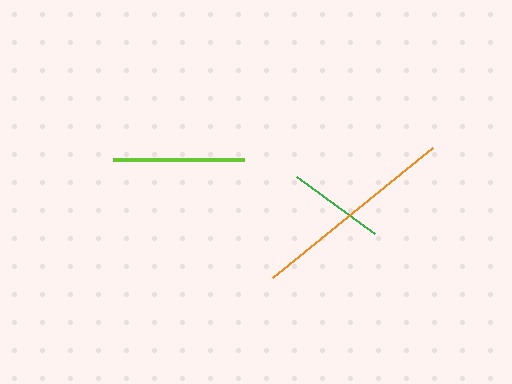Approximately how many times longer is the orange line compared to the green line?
The orange line is approximately 2.1 times the length of the green line.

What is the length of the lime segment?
The lime segment is approximately 131 pixels long.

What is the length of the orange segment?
The orange segment is approximately 206 pixels long.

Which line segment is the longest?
The orange line is the longest at approximately 206 pixels.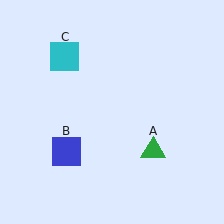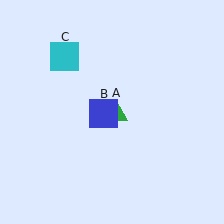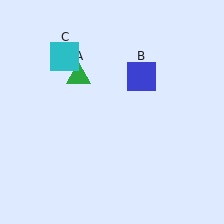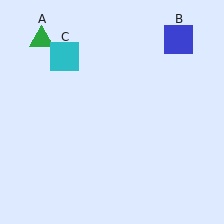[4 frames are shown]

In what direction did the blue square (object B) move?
The blue square (object B) moved up and to the right.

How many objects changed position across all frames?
2 objects changed position: green triangle (object A), blue square (object B).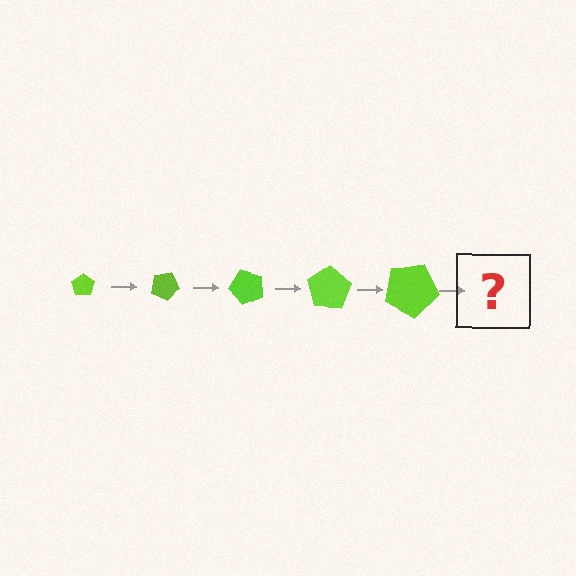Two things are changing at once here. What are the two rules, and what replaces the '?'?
The two rules are that the pentagon grows larger each step and it rotates 25 degrees each step. The '?' should be a pentagon, larger than the previous one and rotated 125 degrees from the start.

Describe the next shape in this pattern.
It should be a pentagon, larger than the previous one and rotated 125 degrees from the start.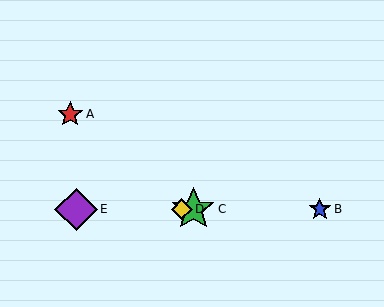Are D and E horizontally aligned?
Yes, both are at y≈209.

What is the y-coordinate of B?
Object B is at y≈209.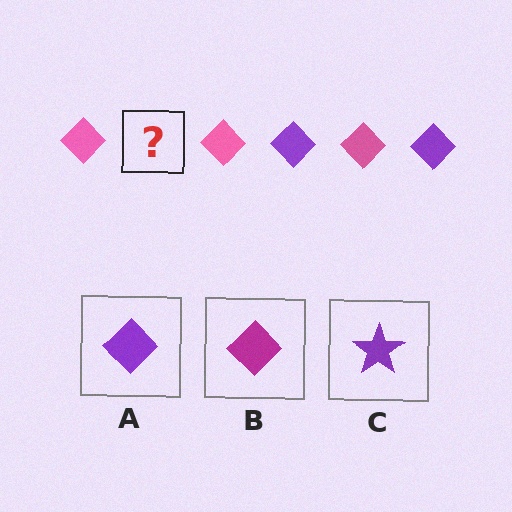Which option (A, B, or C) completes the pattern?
A.